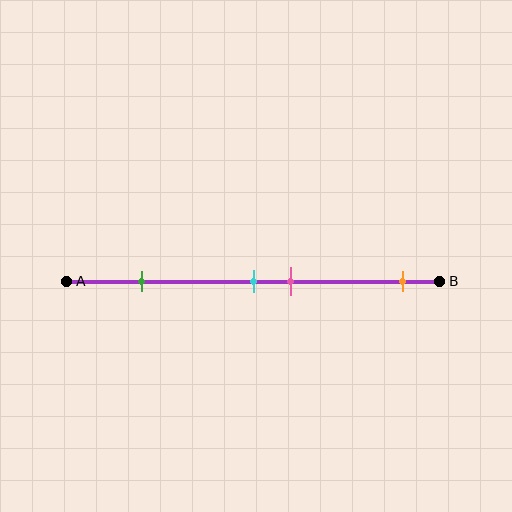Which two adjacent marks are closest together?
The cyan and pink marks are the closest adjacent pair.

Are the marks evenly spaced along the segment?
No, the marks are not evenly spaced.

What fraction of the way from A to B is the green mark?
The green mark is approximately 20% (0.2) of the way from A to B.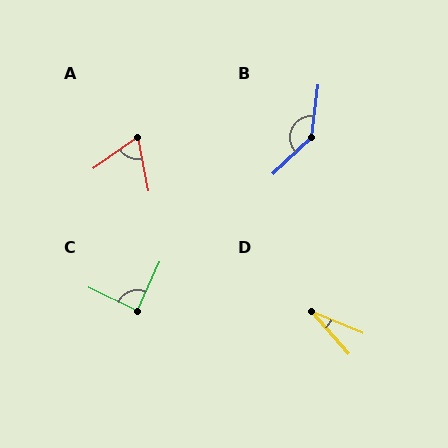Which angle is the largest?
B, at approximately 141 degrees.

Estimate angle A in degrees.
Approximately 65 degrees.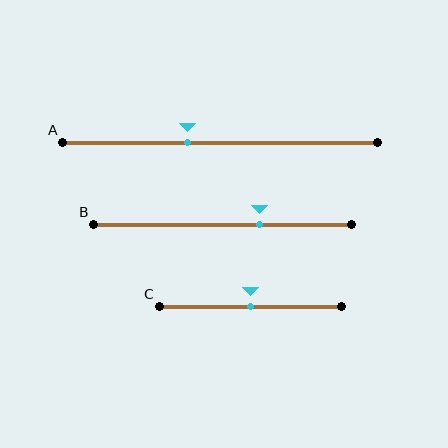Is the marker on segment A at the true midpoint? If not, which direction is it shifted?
No, the marker on segment A is shifted to the left by about 10% of the segment length.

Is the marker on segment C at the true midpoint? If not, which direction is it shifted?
Yes, the marker on segment C is at the true midpoint.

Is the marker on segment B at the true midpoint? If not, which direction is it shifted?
No, the marker on segment B is shifted to the right by about 14% of the segment length.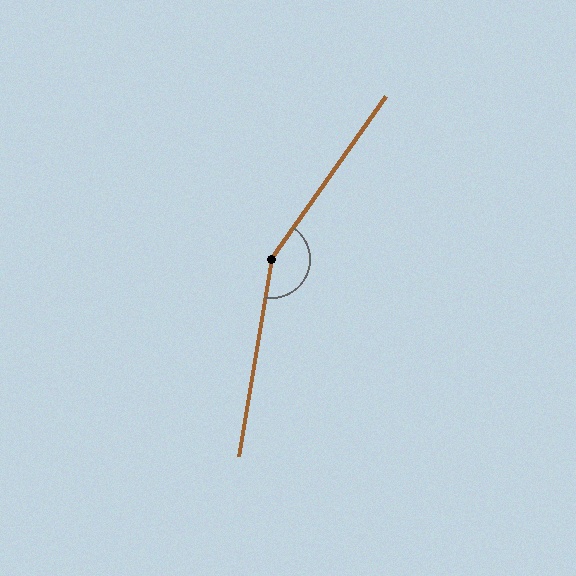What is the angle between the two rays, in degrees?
Approximately 154 degrees.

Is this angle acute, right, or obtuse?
It is obtuse.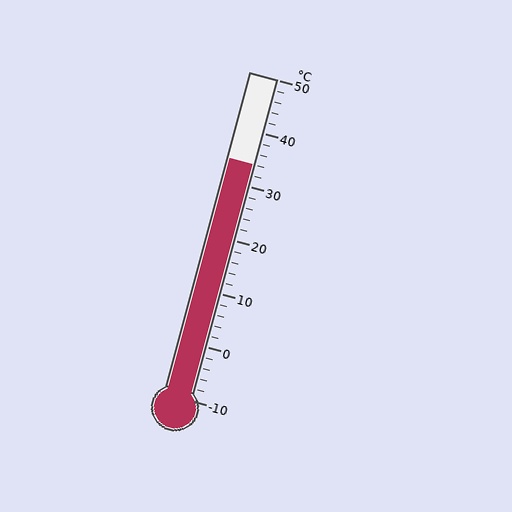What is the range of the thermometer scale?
The thermometer scale ranges from -10°C to 50°C.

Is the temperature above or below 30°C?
The temperature is above 30°C.